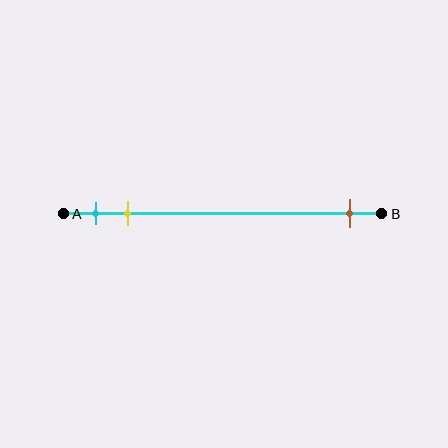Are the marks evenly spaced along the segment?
No, the marks are not evenly spaced.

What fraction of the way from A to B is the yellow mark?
The yellow mark is approximately 20% (0.2) of the way from A to B.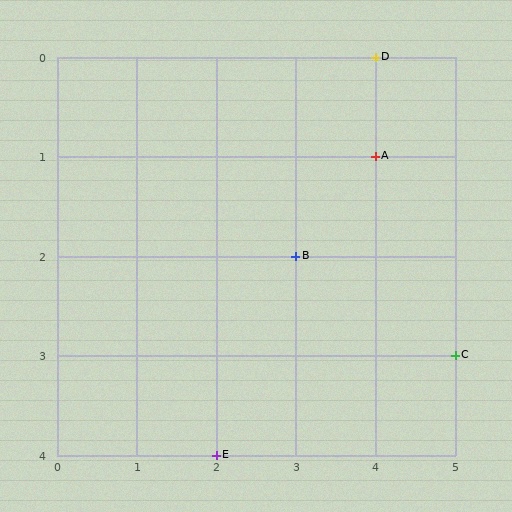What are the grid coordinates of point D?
Point D is at grid coordinates (4, 0).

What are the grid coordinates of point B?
Point B is at grid coordinates (3, 2).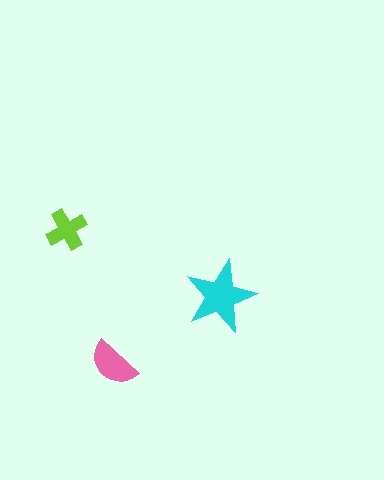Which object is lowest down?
The pink semicircle is bottommost.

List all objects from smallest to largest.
The lime cross, the pink semicircle, the cyan star.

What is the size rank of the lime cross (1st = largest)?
3rd.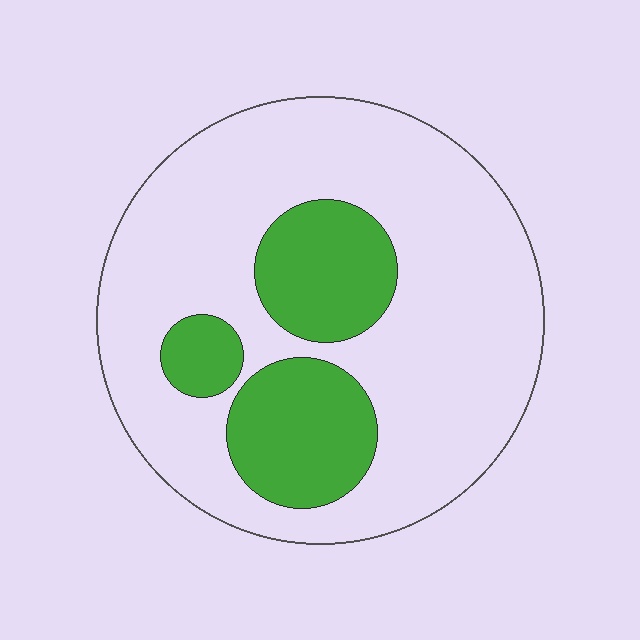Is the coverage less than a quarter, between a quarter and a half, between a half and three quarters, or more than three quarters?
Between a quarter and a half.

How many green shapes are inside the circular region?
3.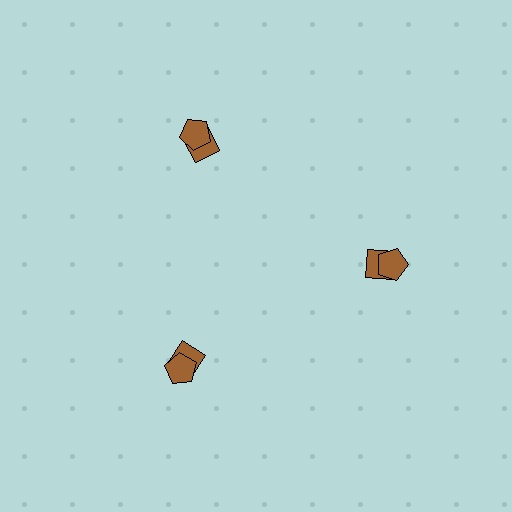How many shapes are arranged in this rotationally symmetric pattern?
There are 6 shapes, arranged in 3 groups of 2.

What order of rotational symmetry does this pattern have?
This pattern has 3-fold rotational symmetry.